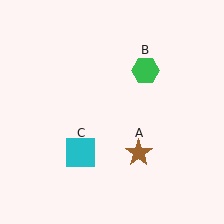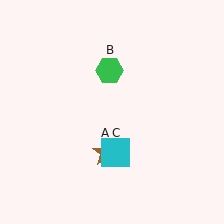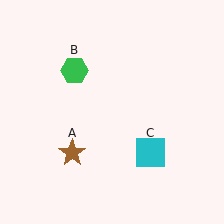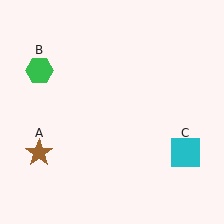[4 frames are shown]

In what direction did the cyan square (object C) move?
The cyan square (object C) moved right.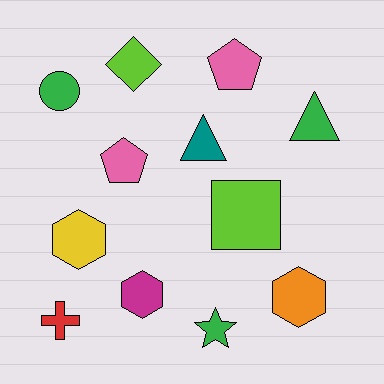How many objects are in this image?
There are 12 objects.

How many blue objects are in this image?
There are no blue objects.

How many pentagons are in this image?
There are 2 pentagons.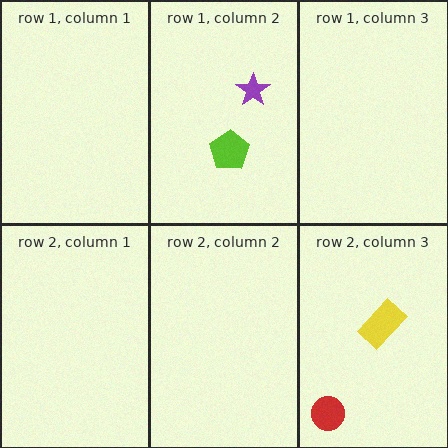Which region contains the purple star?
The row 1, column 2 region.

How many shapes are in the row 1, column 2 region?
2.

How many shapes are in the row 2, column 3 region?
2.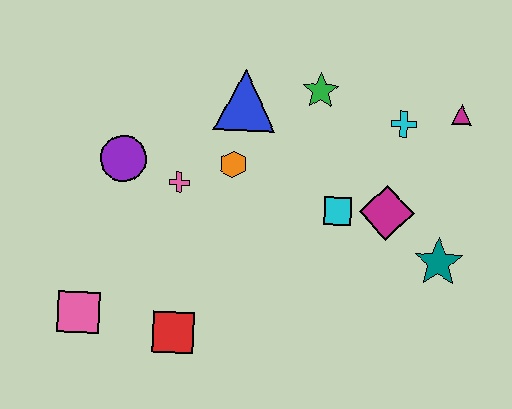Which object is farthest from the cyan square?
The pink square is farthest from the cyan square.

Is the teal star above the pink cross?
No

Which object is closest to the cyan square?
The magenta diamond is closest to the cyan square.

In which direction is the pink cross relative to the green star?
The pink cross is to the left of the green star.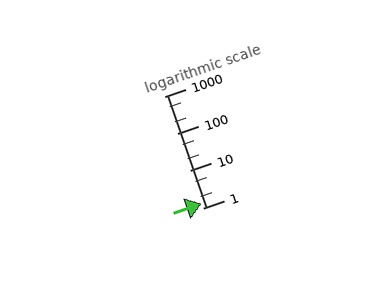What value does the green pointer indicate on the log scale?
The pointer indicates approximately 1.3.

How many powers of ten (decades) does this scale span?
The scale spans 3 decades, from 1 to 1000.